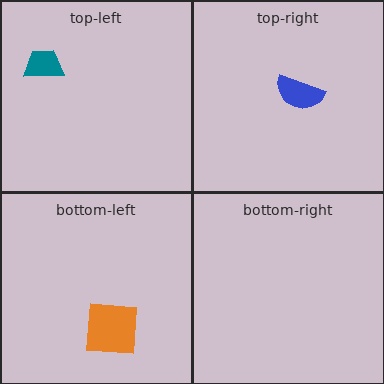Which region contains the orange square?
The bottom-left region.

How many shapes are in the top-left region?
1.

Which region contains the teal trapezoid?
The top-left region.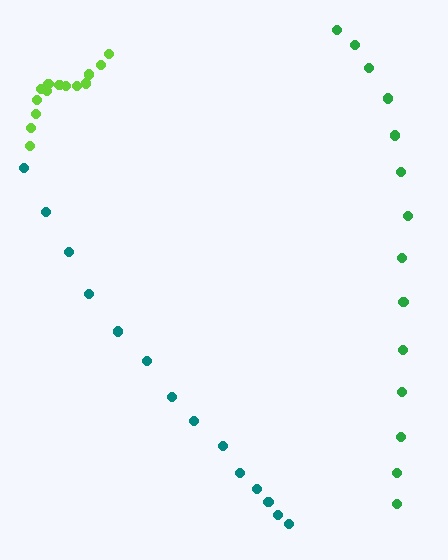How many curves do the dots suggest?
There are 3 distinct paths.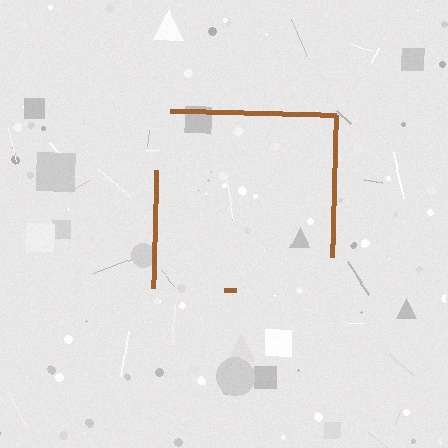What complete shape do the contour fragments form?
The contour fragments form a square.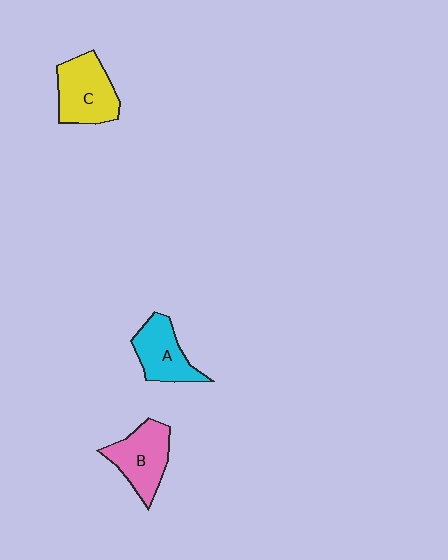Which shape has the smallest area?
Shape A (cyan).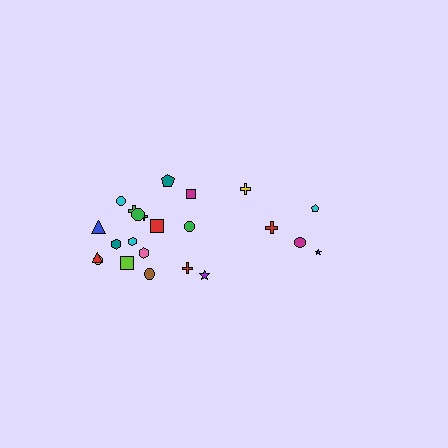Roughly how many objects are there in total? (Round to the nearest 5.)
Roughly 25 objects in total.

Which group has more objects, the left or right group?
The left group.